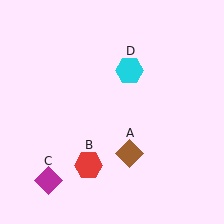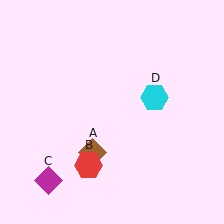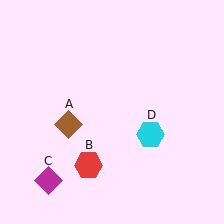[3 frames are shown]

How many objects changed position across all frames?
2 objects changed position: brown diamond (object A), cyan hexagon (object D).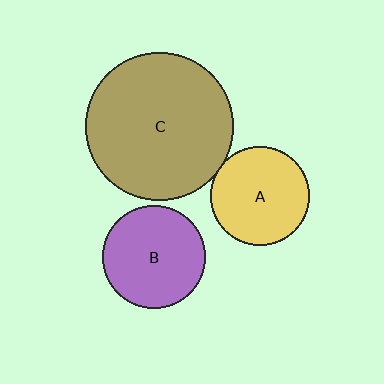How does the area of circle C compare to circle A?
Approximately 2.2 times.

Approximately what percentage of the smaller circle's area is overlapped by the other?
Approximately 5%.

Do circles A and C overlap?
Yes.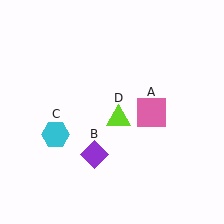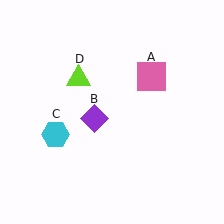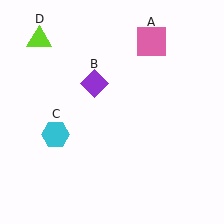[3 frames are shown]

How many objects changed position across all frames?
3 objects changed position: pink square (object A), purple diamond (object B), lime triangle (object D).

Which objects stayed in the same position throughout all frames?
Cyan hexagon (object C) remained stationary.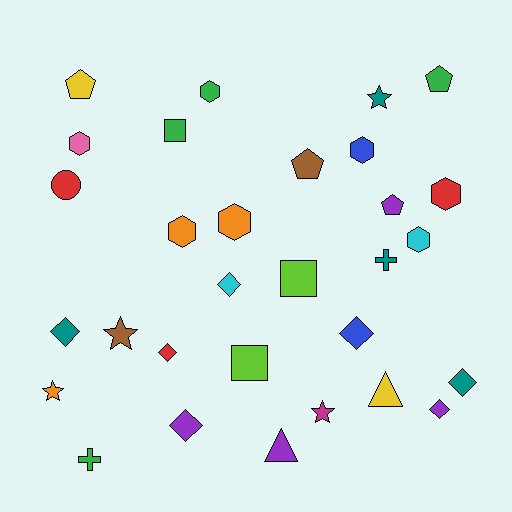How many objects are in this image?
There are 30 objects.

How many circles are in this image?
There is 1 circle.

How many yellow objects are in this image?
There are 2 yellow objects.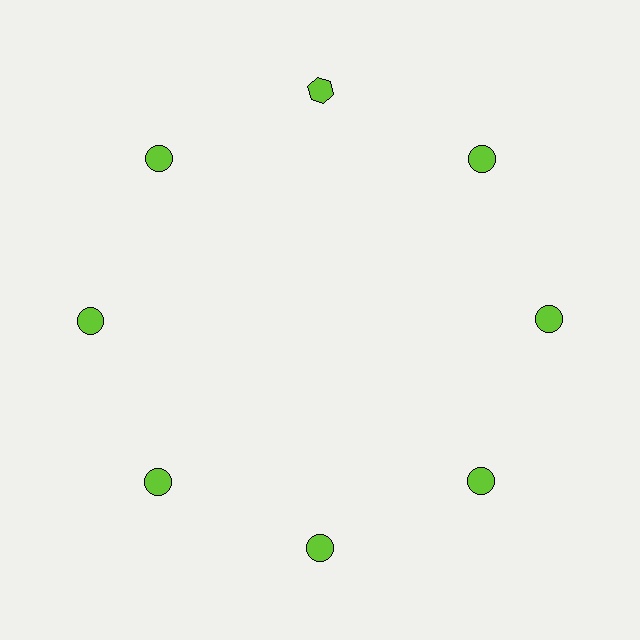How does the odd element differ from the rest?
It has a different shape: hexagon instead of circle.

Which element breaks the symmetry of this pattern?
The lime hexagon at roughly the 12 o'clock position breaks the symmetry. All other shapes are lime circles.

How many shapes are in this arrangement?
There are 8 shapes arranged in a ring pattern.